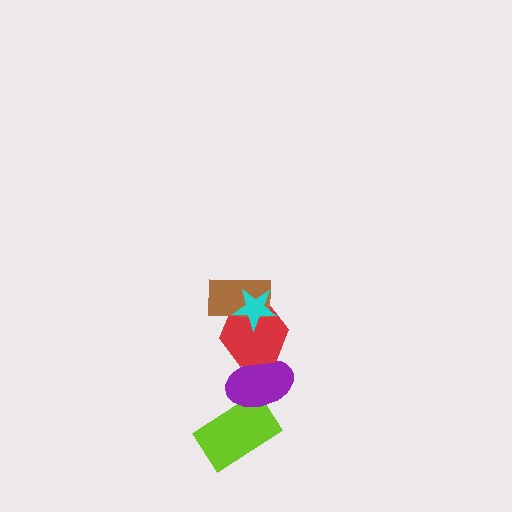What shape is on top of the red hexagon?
The brown rectangle is on top of the red hexagon.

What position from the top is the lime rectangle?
The lime rectangle is 5th from the top.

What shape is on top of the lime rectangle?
The purple ellipse is on top of the lime rectangle.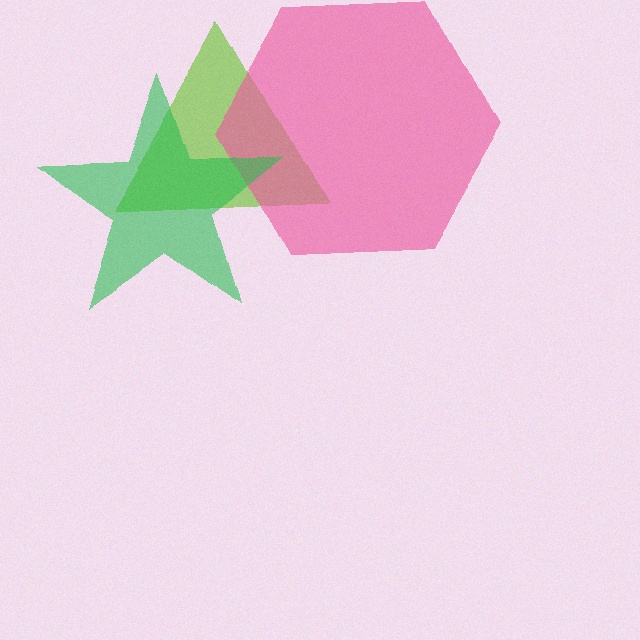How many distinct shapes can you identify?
There are 3 distinct shapes: a lime triangle, a pink hexagon, a green star.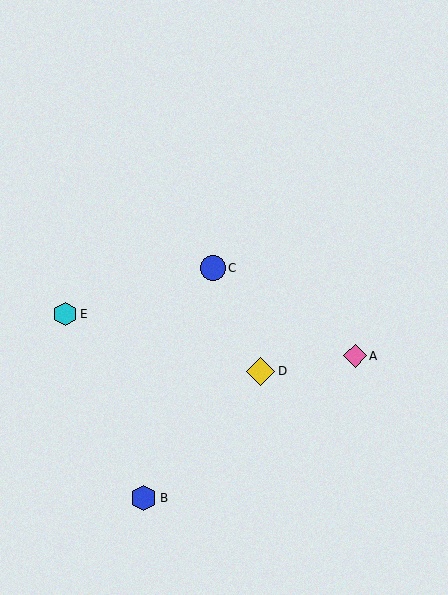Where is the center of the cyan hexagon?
The center of the cyan hexagon is at (65, 314).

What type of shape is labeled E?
Shape E is a cyan hexagon.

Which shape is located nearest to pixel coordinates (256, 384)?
The yellow diamond (labeled D) at (261, 371) is nearest to that location.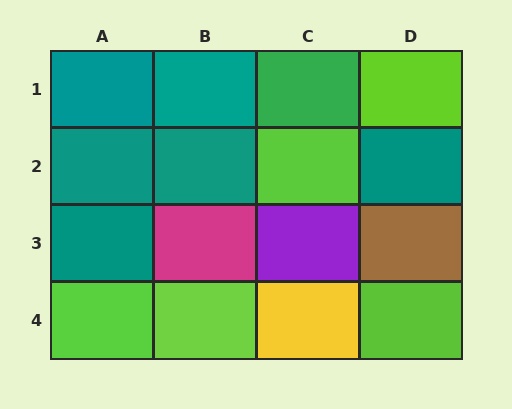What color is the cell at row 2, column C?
Lime.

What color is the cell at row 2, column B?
Teal.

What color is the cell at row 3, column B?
Magenta.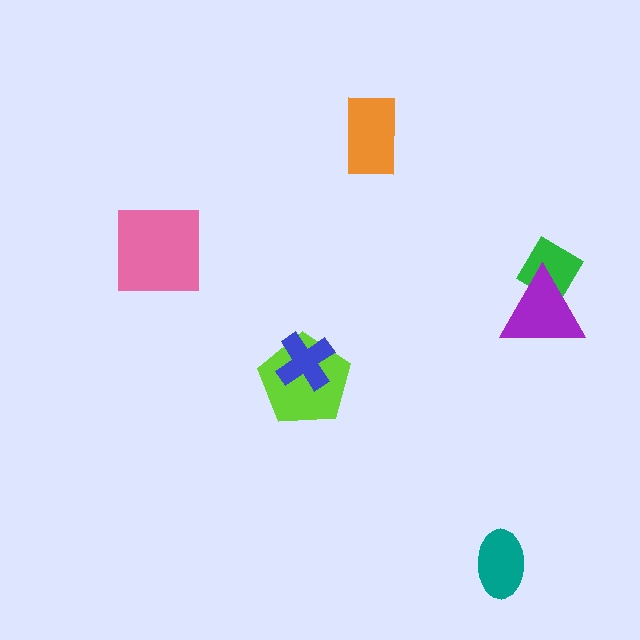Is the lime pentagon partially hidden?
Yes, it is partially covered by another shape.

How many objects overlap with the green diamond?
1 object overlaps with the green diamond.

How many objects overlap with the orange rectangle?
0 objects overlap with the orange rectangle.